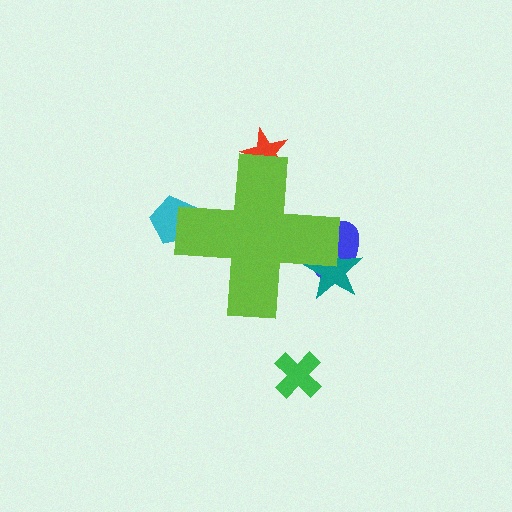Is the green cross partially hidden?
No, the green cross is fully visible.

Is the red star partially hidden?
Yes, the red star is partially hidden behind the lime cross.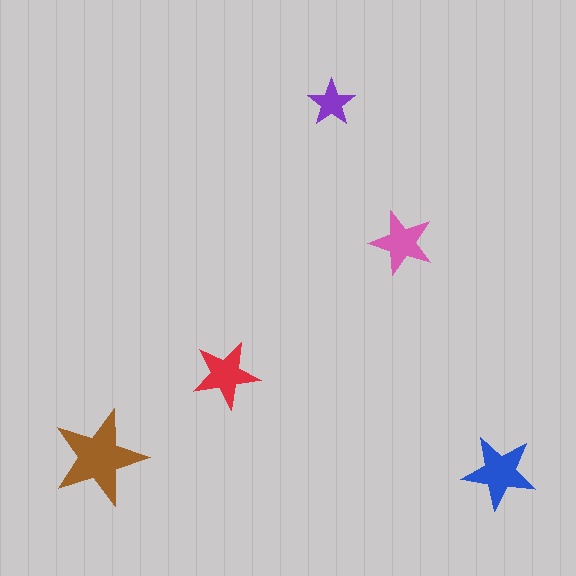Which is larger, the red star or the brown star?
The brown one.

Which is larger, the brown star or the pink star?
The brown one.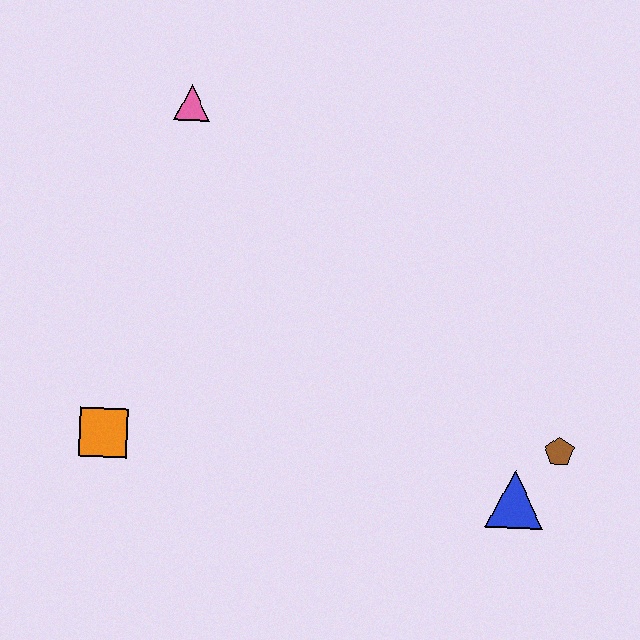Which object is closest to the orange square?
The pink triangle is closest to the orange square.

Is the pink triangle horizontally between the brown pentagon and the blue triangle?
No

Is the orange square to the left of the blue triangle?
Yes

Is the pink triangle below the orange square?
No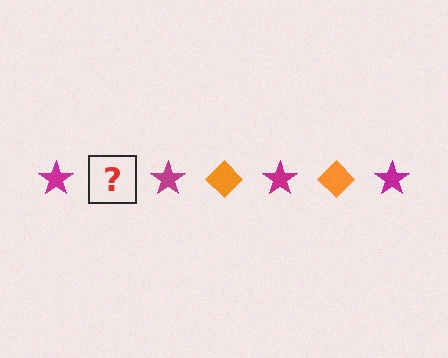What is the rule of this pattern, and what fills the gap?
The rule is that the pattern alternates between magenta star and orange diamond. The gap should be filled with an orange diamond.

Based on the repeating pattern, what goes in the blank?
The blank should be an orange diamond.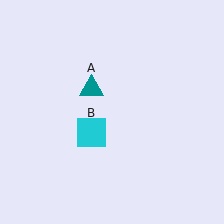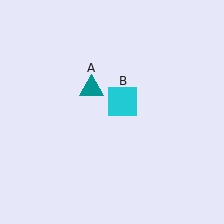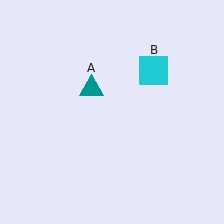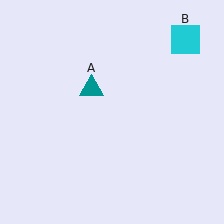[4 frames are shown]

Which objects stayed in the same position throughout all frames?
Teal triangle (object A) remained stationary.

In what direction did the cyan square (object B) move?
The cyan square (object B) moved up and to the right.